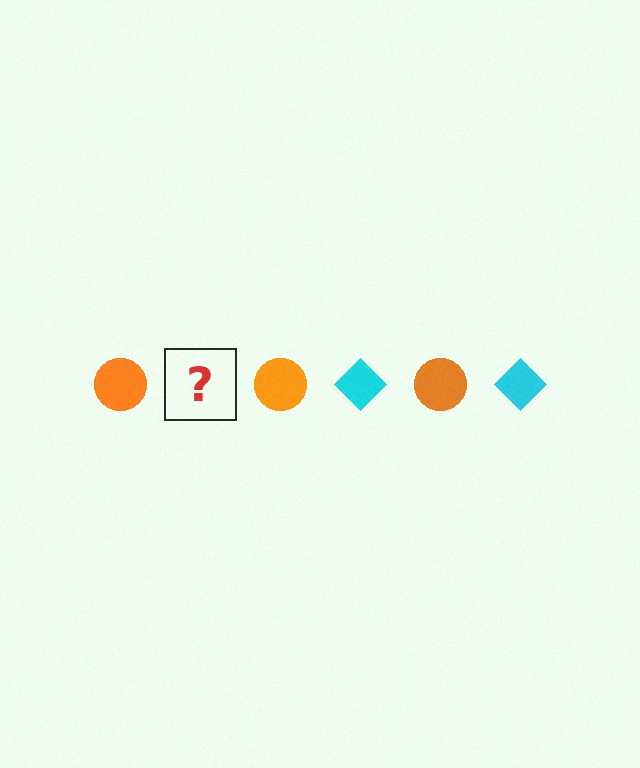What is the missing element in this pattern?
The missing element is a cyan diamond.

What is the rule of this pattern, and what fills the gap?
The rule is that the pattern alternates between orange circle and cyan diamond. The gap should be filled with a cyan diamond.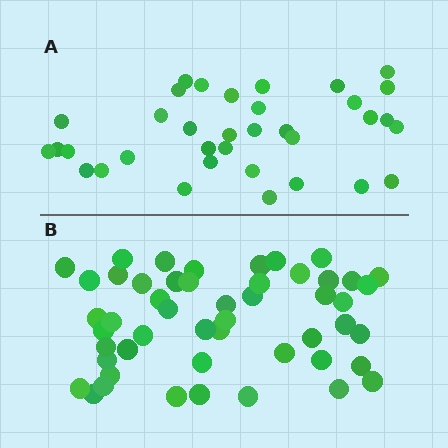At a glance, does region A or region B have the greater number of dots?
Region B (the bottom region) has more dots.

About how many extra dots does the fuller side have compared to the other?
Region B has approximately 15 more dots than region A.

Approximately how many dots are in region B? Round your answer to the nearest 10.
About 50 dots.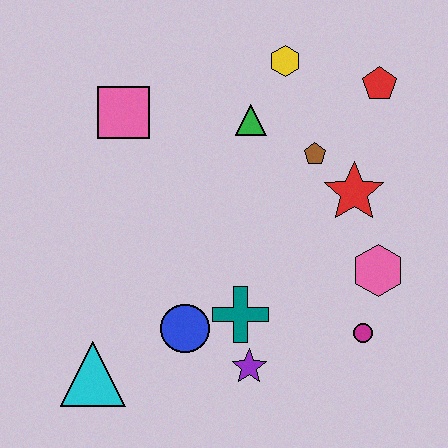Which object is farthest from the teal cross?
The red pentagon is farthest from the teal cross.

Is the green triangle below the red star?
No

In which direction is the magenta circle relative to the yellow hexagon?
The magenta circle is below the yellow hexagon.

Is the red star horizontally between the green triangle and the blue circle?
No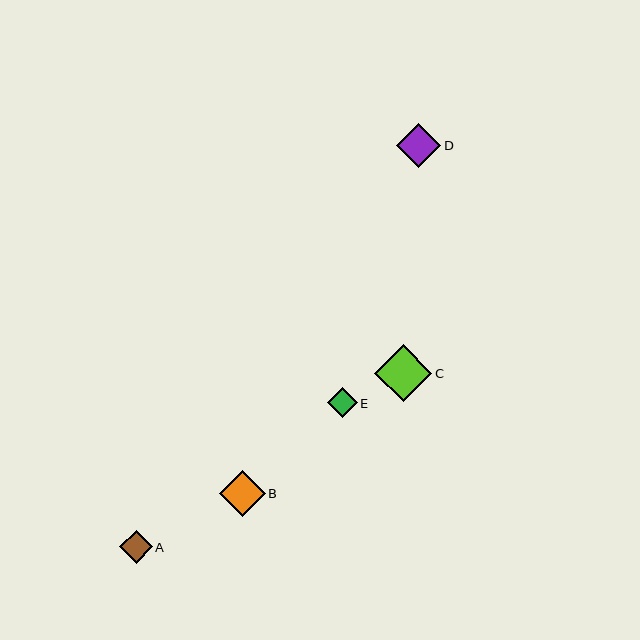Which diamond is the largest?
Diamond C is the largest with a size of approximately 57 pixels.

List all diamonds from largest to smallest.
From largest to smallest: C, B, D, A, E.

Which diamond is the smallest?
Diamond E is the smallest with a size of approximately 30 pixels.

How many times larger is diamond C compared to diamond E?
Diamond C is approximately 1.9 times the size of diamond E.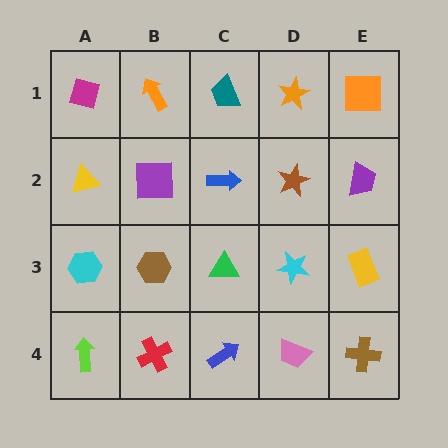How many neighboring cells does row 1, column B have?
3.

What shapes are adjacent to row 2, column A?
A magenta diamond (row 1, column A), a cyan hexagon (row 3, column A), a purple square (row 2, column B).